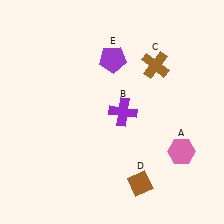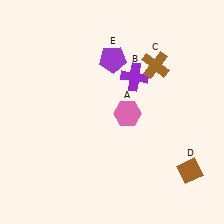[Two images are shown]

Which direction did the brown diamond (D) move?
The brown diamond (D) moved right.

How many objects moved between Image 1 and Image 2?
3 objects moved between the two images.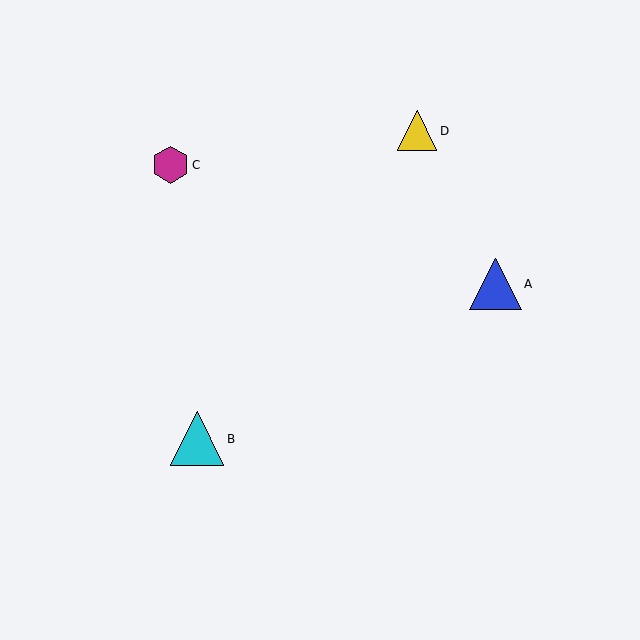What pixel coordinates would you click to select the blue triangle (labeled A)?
Click at (495, 284) to select the blue triangle A.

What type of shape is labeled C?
Shape C is a magenta hexagon.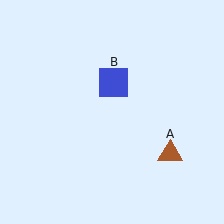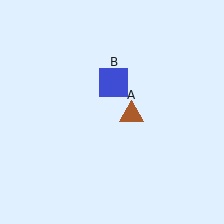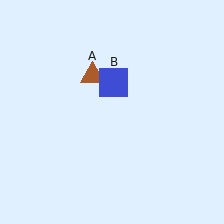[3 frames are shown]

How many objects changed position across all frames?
1 object changed position: brown triangle (object A).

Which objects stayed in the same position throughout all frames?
Blue square (object B) remained stationary.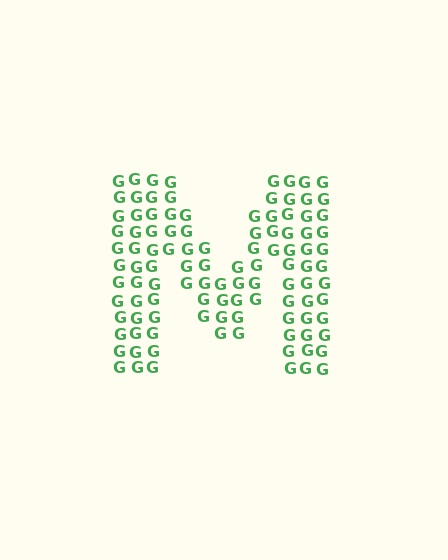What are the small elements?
The small elements are letter G's.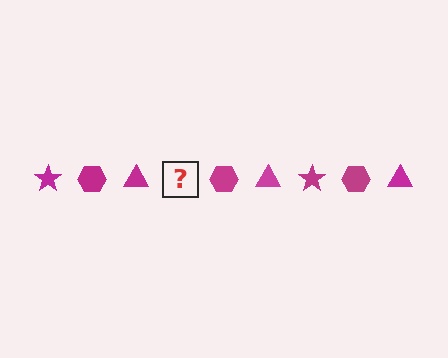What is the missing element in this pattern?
The missing element is a magenta star.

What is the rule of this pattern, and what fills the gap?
The rule is that the pattern cycles through star, hexagon, triangle shapes in magenta. The gap should be filled with a magenta star.